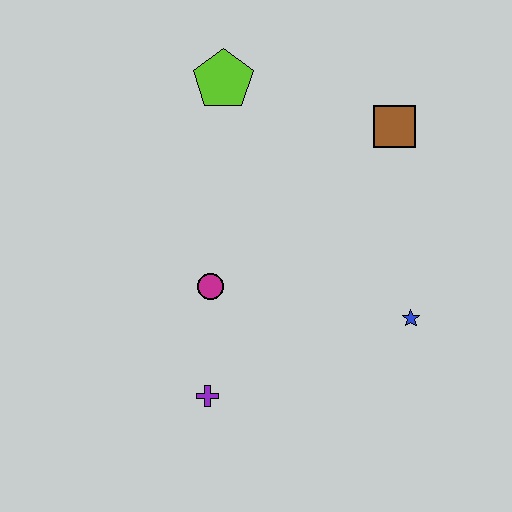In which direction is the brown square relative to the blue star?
The brown square is above the blue star.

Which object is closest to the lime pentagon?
The brown square is closest to the lime pentagon.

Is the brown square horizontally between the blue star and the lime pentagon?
Yes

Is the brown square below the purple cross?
No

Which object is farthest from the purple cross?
The brown square is farthest from the purple cross.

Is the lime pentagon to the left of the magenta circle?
No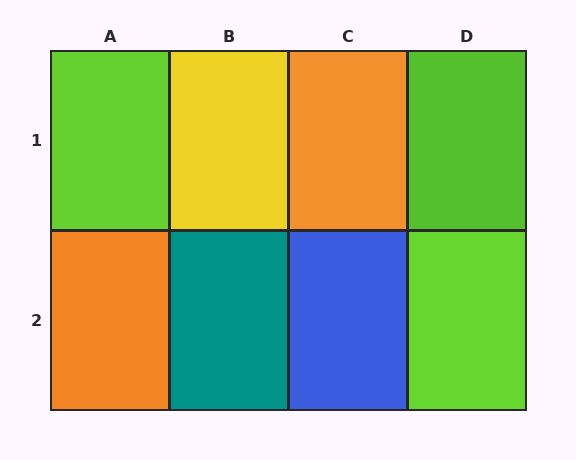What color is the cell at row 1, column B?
Yellow.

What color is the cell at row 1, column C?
Orange.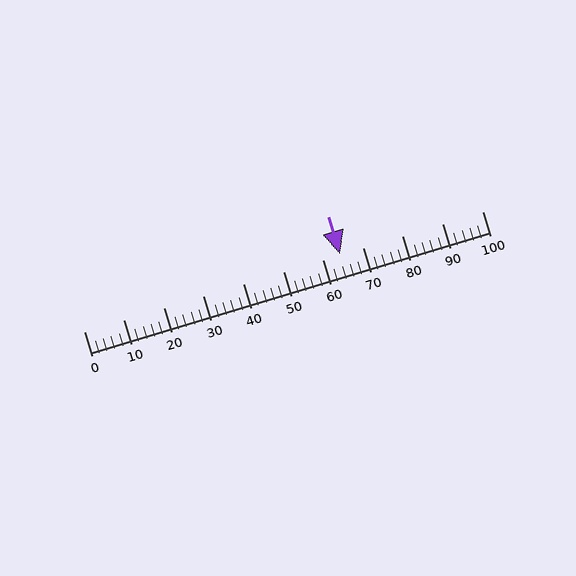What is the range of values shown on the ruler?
The ruler shows values from 0 to 100.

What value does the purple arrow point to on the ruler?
The purple arrow points to approximately 64.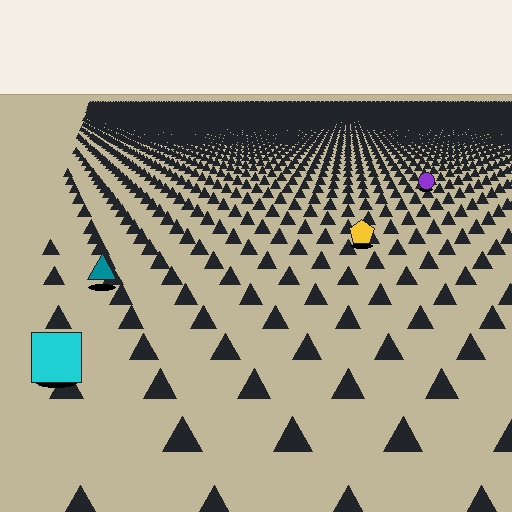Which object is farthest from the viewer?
The purple circle is farthest from the viewer. It appears smaller and the ground texture around it is denser.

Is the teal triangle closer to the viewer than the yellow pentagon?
Yes. The teal triangle is closer — you can tell from the texture gradient: the ground texture is coarser near it.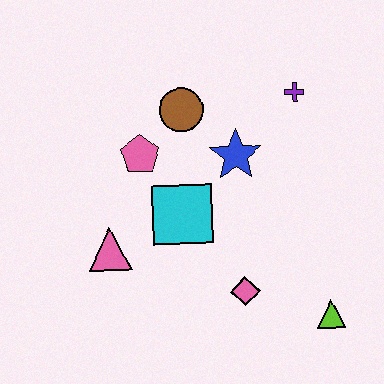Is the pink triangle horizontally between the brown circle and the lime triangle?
No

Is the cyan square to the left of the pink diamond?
Yes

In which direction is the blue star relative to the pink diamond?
The blue star is above the pink diamond.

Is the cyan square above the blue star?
No